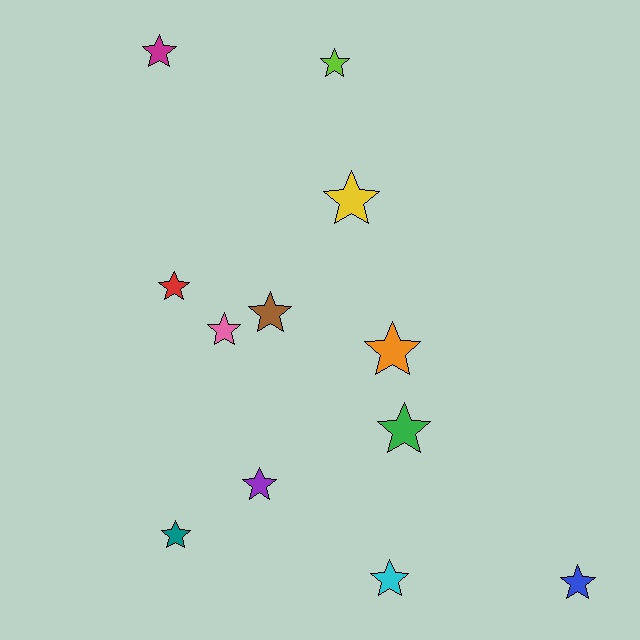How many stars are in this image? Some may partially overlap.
There are 12 stars.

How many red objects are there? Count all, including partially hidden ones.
There is 1 red object.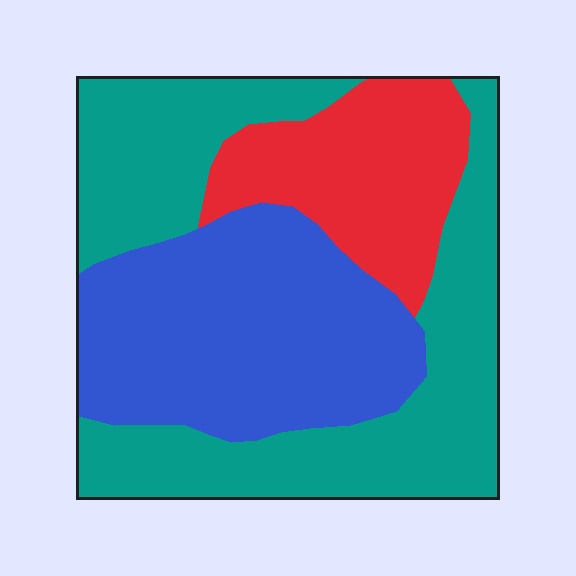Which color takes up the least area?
Red, at roughly 20%.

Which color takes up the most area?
Teal, at roughly 45%.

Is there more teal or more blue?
Teal.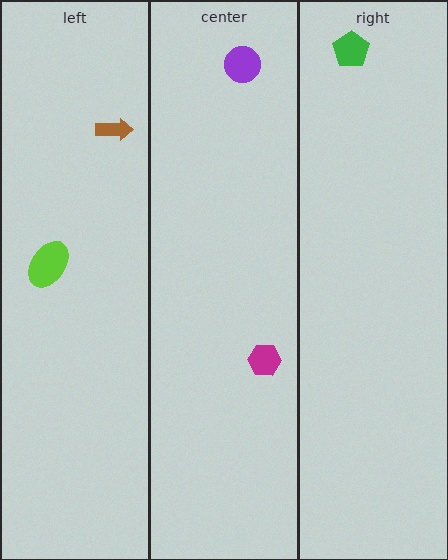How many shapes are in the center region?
2.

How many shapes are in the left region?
2.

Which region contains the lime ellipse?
The left region.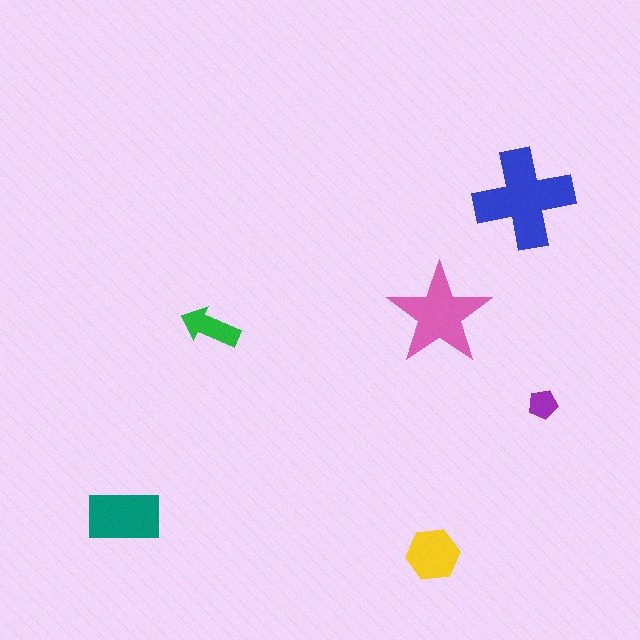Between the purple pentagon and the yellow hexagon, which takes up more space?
The yellow hexagon.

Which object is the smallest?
The purple pentagon.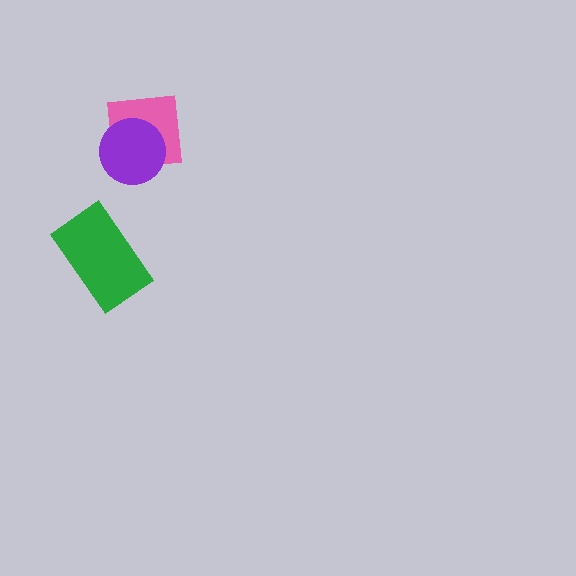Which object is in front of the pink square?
The purple circle is in front of the pink square.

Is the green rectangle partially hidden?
No, no other shape covers it.